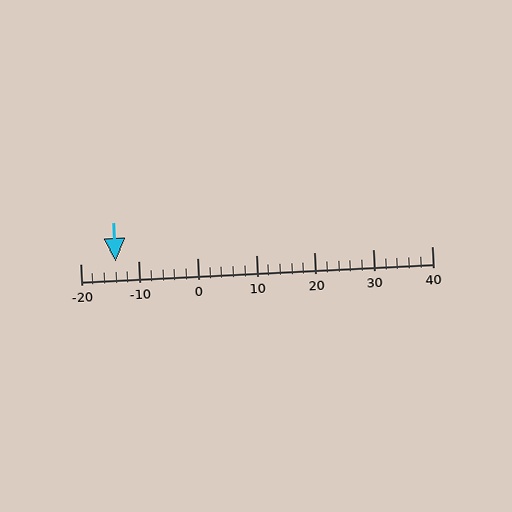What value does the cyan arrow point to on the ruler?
The cyan arrow points to approximately -14.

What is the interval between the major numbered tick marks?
The major tick marks are spaced 10 units apart.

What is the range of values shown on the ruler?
The ruler shows values from -20 to 40.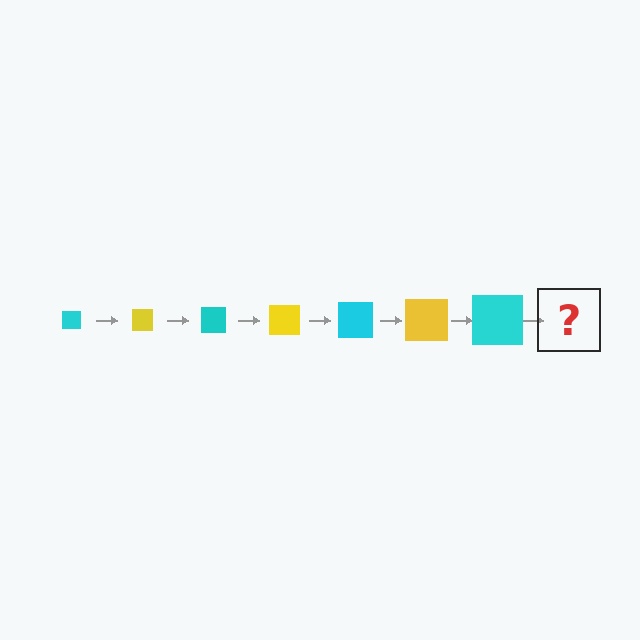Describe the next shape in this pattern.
It should be a yellow square, larger than the previous one.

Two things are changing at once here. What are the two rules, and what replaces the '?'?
The two rules are that the square grows larger each step and the color cycles through cyan and yellow. The '?' should be a yellow square, larger than the previous one.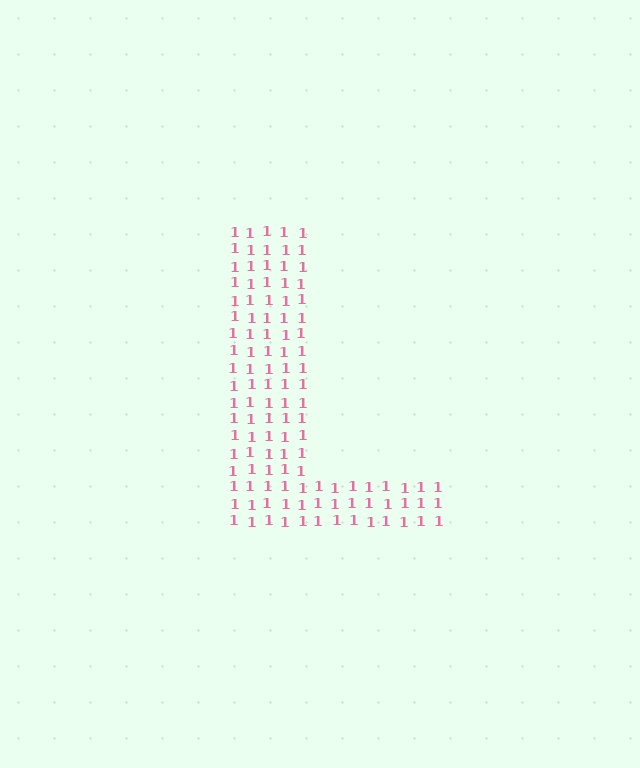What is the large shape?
The large shape is the letter L.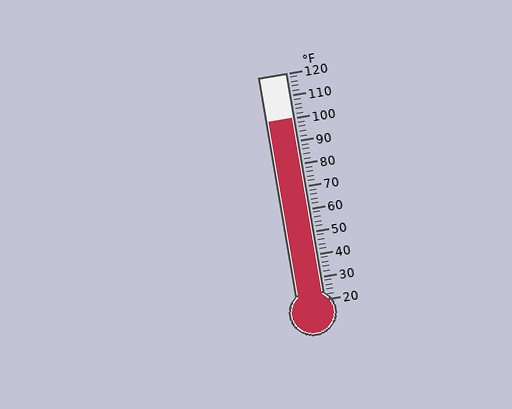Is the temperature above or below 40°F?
The temperature is above 40°F.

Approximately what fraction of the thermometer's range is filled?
The thermometer is filled to approximately 80% of its range.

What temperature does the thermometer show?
The thermometer shows approximately 100°F.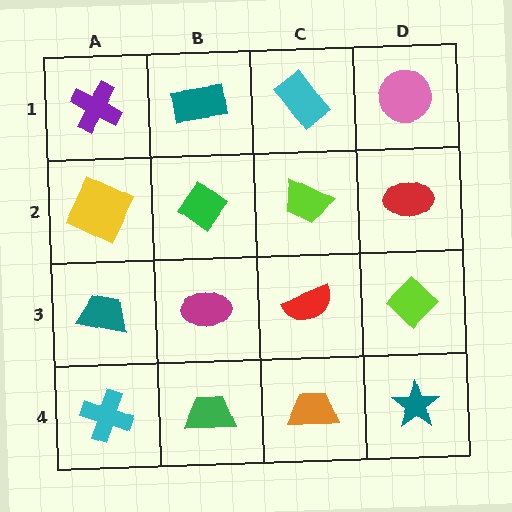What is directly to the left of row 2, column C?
A green diamond.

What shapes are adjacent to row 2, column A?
A purple cross (row 1, column A), a teal trapezoid (row 3, column A), a green diamond (row 2, column B).